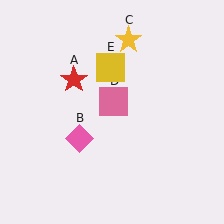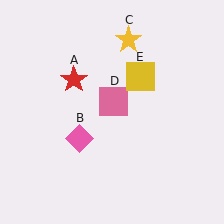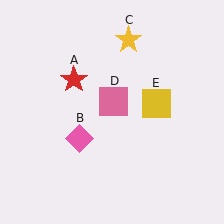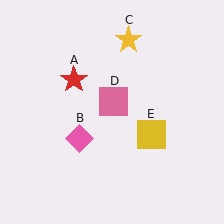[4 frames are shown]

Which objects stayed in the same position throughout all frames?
Red star (object A) and pink diamond (object B) and yellow star (object C) and pink square (object D) remained stationary.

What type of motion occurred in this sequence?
The yellow square (object E) rotated clockwise around the center of the scene.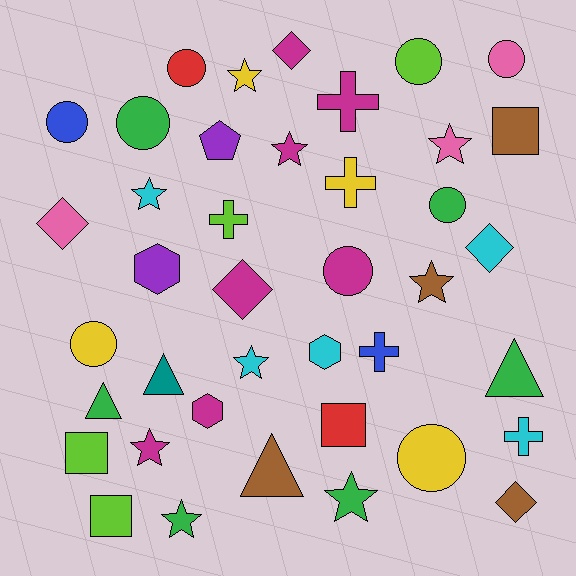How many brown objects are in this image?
There are 4 brown objects.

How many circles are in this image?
There are 9 circles.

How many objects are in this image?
There are 40 objects.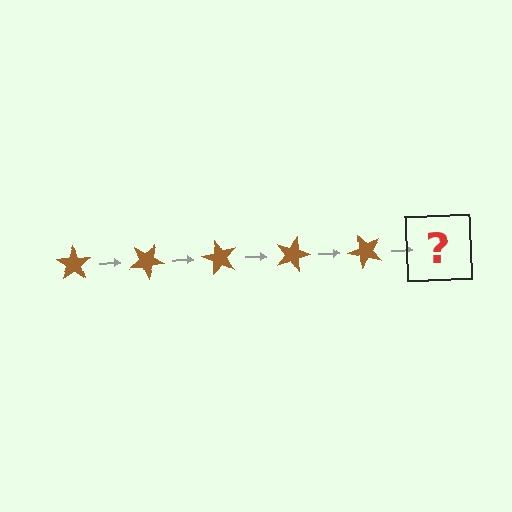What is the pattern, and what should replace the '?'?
The pattern is that the star rotates 30 degrees each step. The '?' should be a brown star rotated 150 degrees.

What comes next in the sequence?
The next element should be a brown star rotated 150 degrees.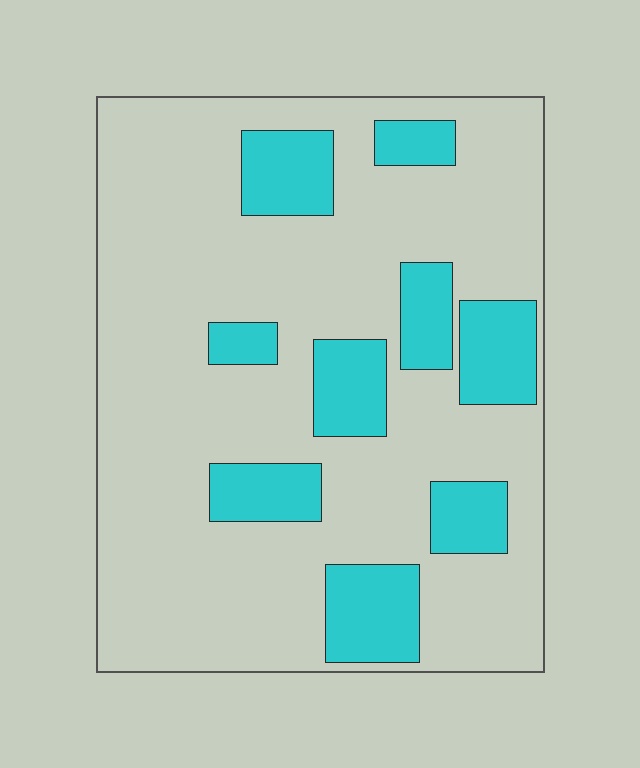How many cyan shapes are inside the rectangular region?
9.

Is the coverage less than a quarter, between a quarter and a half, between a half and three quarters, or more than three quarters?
Less than a quarter.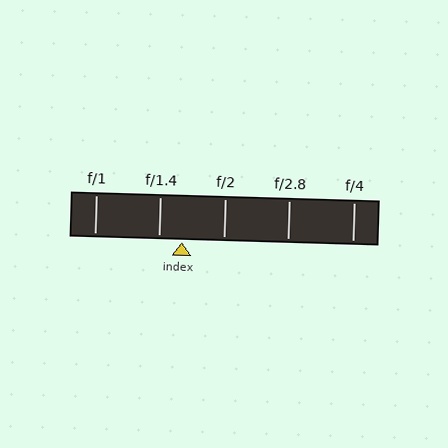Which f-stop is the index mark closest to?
The index mark is closest to f/1.4.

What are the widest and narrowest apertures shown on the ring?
The widest aperture shown is f/1 and the narrowest is f/4.